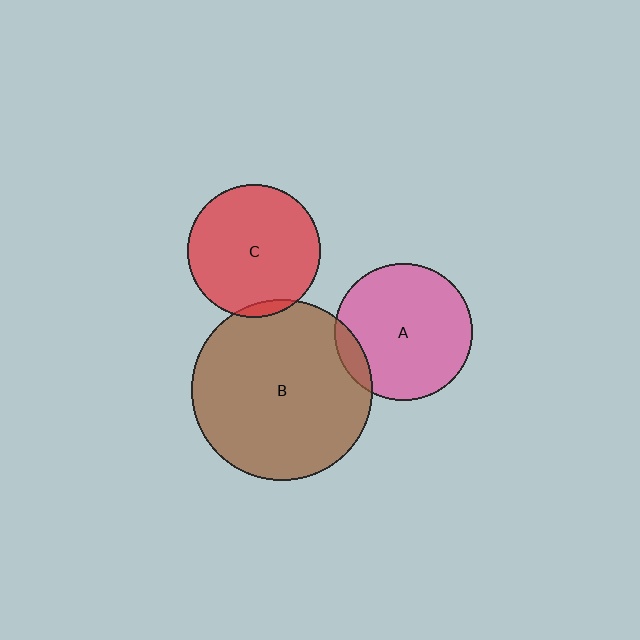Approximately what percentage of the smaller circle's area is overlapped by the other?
Approximately 10%.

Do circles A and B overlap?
Yes.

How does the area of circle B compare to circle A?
Approximately 1.7 times.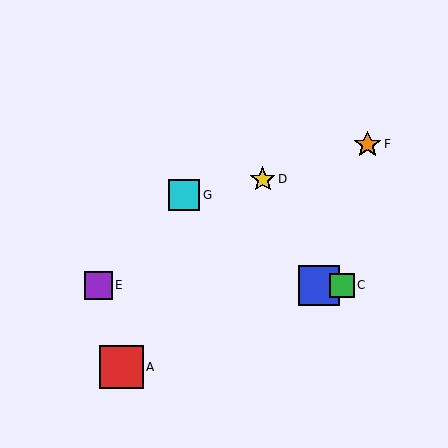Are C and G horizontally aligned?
No, C is at y≈285 and G is at y≈195.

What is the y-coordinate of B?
Object B is at y≈285.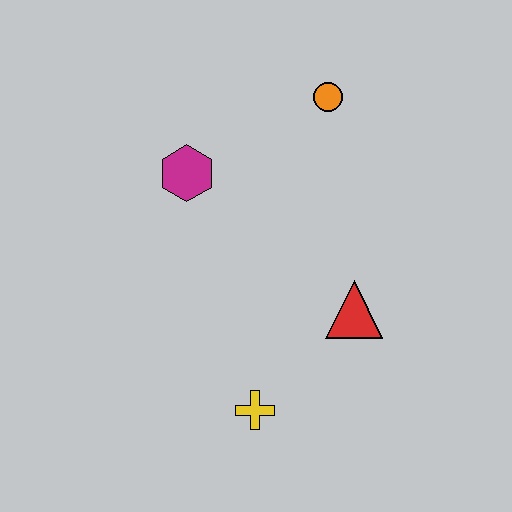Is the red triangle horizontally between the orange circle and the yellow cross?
No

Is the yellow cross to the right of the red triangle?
No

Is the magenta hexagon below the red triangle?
No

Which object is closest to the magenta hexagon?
The orange circle is closest to the magenta hexagon.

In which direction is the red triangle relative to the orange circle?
The red triangle is below the orange circle.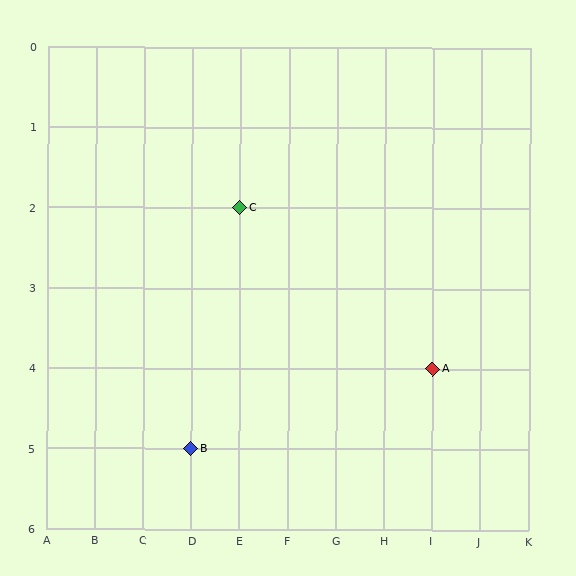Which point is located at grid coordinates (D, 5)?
Point B is at (D, 5).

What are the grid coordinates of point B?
Point B is at grid coordinates (D, 5).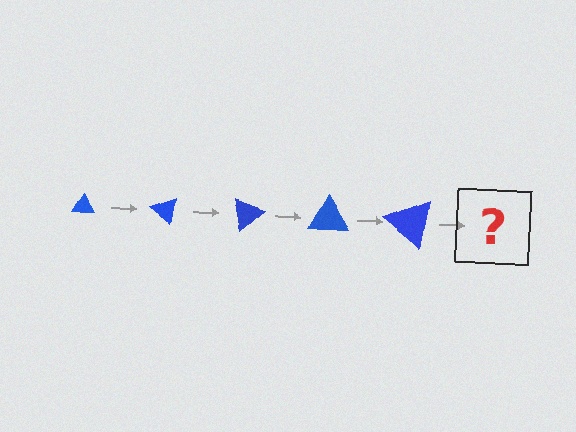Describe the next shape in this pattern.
It should be a triangle, larger than the previous one and rotated 200 degrees from the start.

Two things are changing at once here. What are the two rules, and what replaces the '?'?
The two rules are that the triangle grows larger each step and it rotates 40 degrees each step. The '?' should be a triangle, larger than the previous one and rotated 200 degrees from the start.